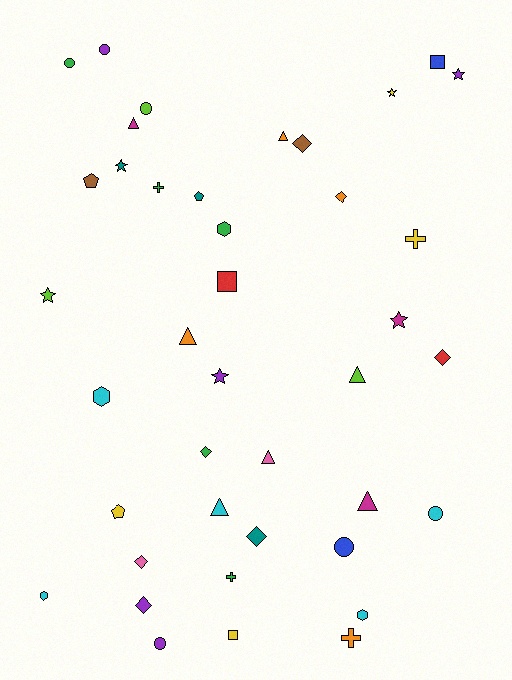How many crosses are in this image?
There are 4 crosses.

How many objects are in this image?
There are 40 objects.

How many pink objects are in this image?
There are 2 pink objects.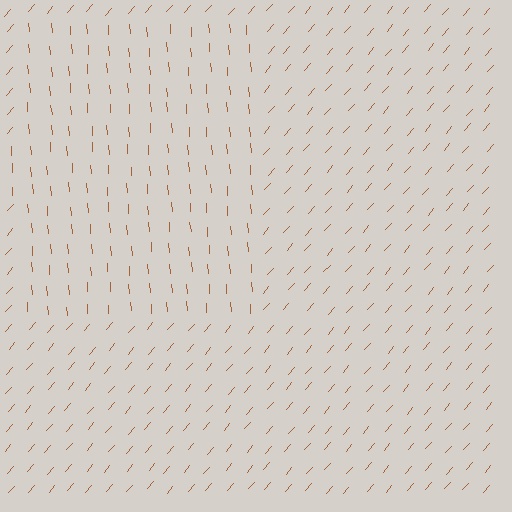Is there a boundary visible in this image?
Yes, there is a texture boundary formed by a change in line orientation.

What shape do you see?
I see a rectangle.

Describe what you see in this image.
The image is filled with small brown line segments. A rectangle region in the image has lines oriented differently from the surrounding lines, creating a visible texture boundary.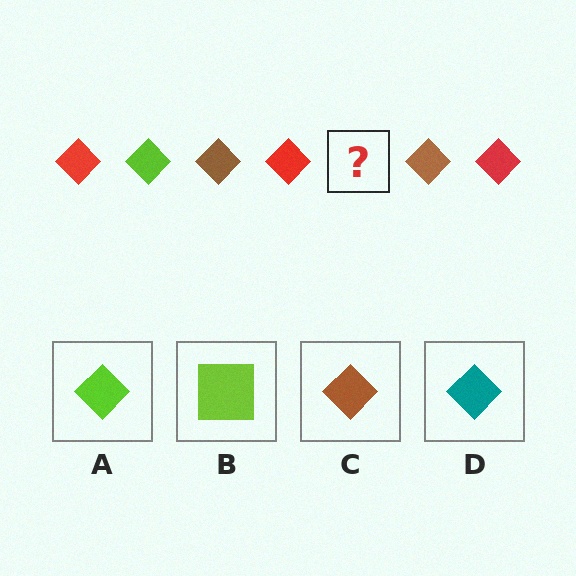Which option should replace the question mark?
Option A.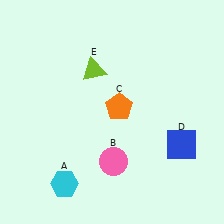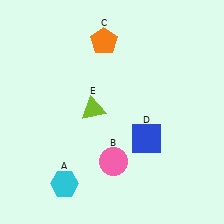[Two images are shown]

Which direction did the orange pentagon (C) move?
The orange pentagon (C) moved up.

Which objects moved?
The objects that moved are: the orange pentagon (C), the blue square (D), the lime triangle (E).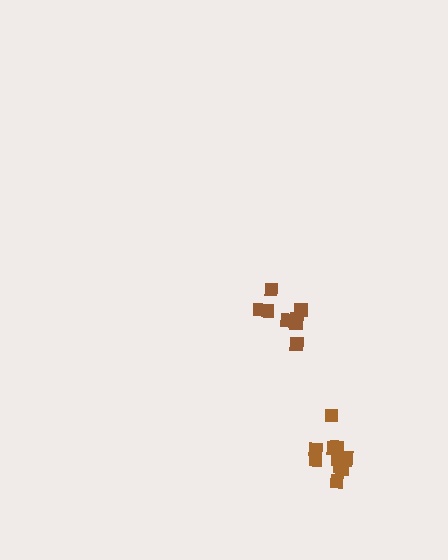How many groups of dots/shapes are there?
There are 2 groups.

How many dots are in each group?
Group 1: 11 dots, Group 2: 8 dots (19 total).